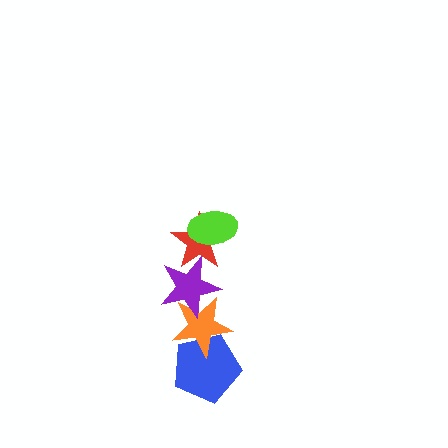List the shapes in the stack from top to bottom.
From top to bottom: the lime ellipse, the red star, the purple star, the orange star, the blue pentagon.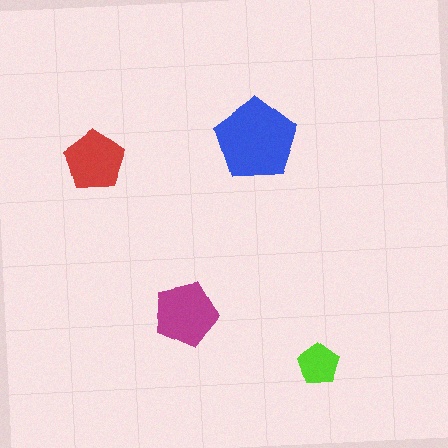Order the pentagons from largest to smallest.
the blue one, the magenta one, the red one, the lime one.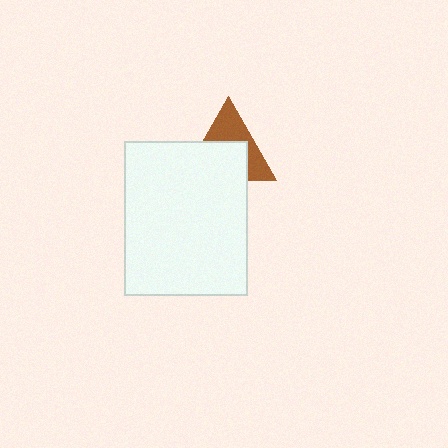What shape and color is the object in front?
The object in front is a white rectangle.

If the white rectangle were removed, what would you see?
You would see the complete brown triangle.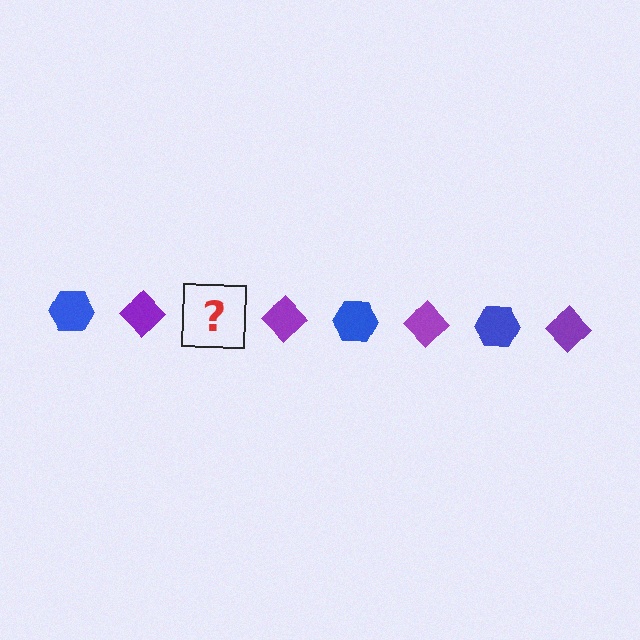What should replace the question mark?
The question mark should be replaced with a blue hexagon.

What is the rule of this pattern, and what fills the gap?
The rule is that the pattern alternates between blue hexagon and purple diamond. The gap should be filled with a blue hexagon.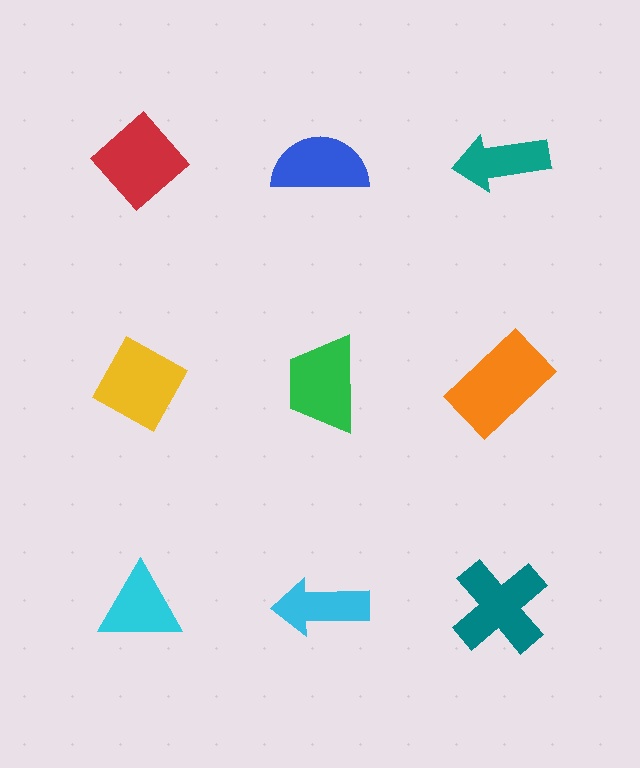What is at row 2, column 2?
A green trapezoid.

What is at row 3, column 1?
A cyan triangle.